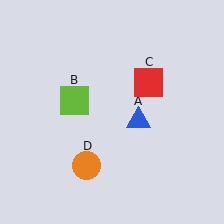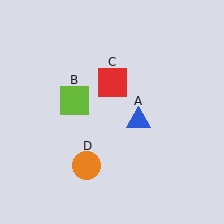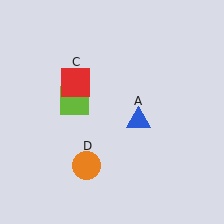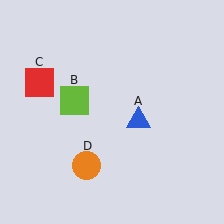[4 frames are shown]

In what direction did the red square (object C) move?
The red square (object C) moved left.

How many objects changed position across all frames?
1 object changed position: red square (object C).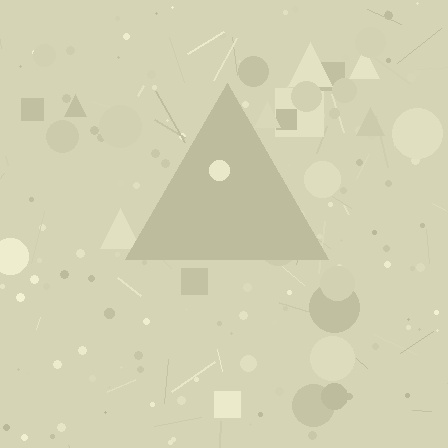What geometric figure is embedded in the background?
A triangle is embedded in the background.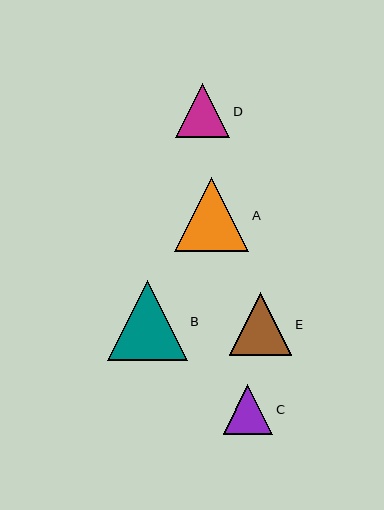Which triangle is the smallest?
Triangle C is the smallest with a size of approximately 49 pixels.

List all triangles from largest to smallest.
From largest to smallest: B, A, E, D, C.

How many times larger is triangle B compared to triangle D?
Triangle B is approximately 1.5 times the size of triangle D.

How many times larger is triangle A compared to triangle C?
Triangle A is approximately 1.5 times the size of triangle C.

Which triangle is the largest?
Triangle B is the largest with a size of approximately 80 pixels.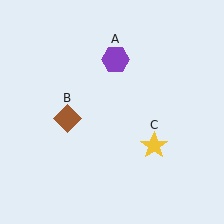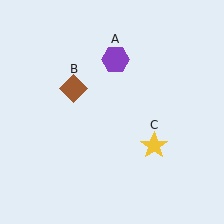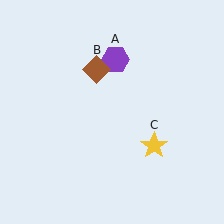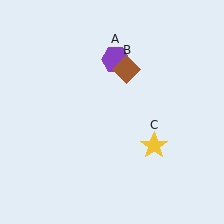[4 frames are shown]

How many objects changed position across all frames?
1 object changed position: brown diamond (object B).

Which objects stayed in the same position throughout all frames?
Purple hexagon (object A) and yellow star (object C) remained stationary.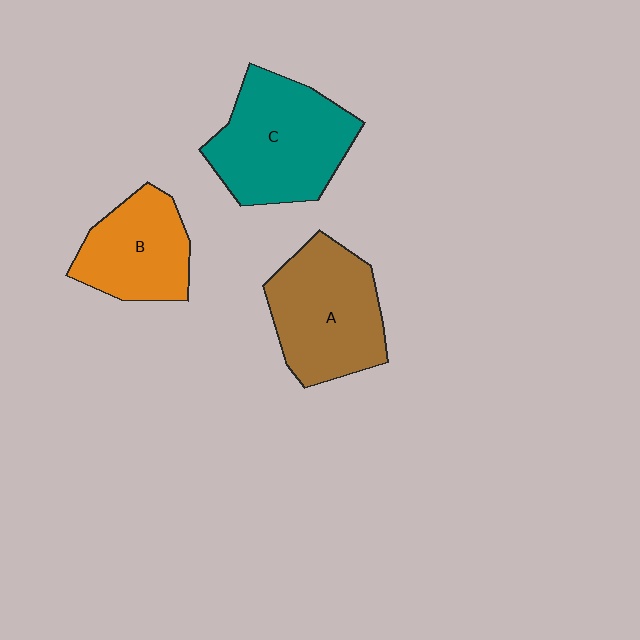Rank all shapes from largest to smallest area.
From largest to smallest: C (teal), A (brown), B (orange).